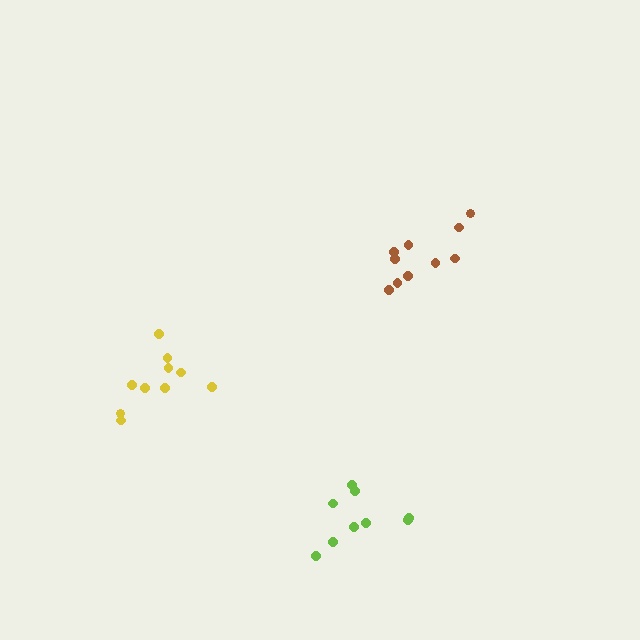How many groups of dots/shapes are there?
There are 3 groups.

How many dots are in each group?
Group 1: 11 dots, Group 2: 10 dots, Group 3: 9 dots (30 total).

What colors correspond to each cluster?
The clusters are colored: brown, yellow, lime.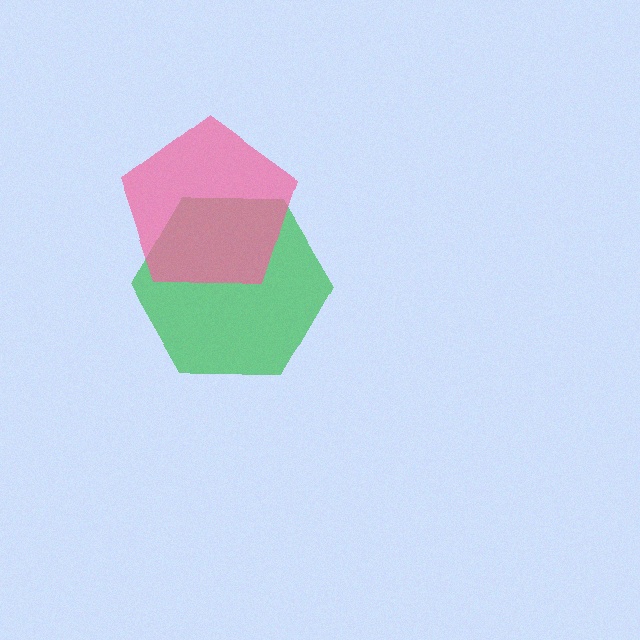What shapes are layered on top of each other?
The layered shapes are: a green hexagon, a pink pentagon.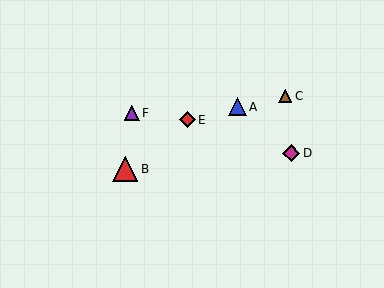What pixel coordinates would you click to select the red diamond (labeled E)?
Click at (187, 120) to select the red diamond E.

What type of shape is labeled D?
Shape D is a magenta diamond.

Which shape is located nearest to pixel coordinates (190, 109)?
The red diamond (labeled E) at (187, 120) is nearest to that location.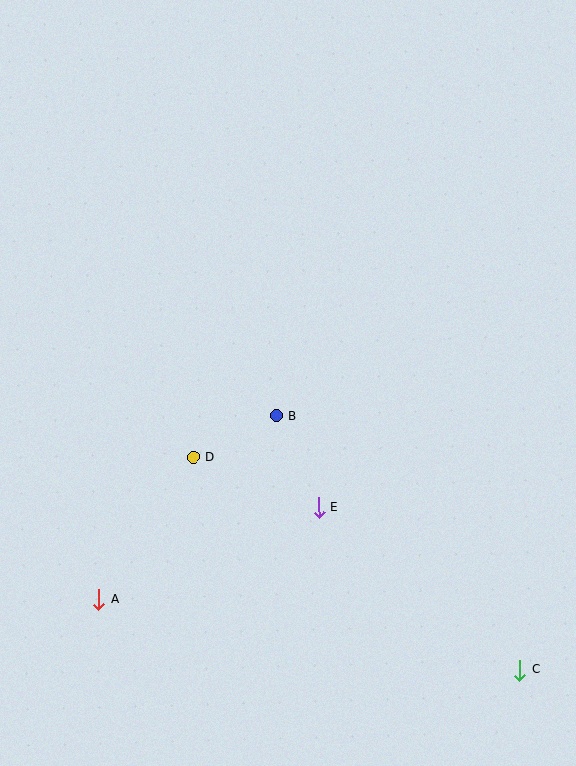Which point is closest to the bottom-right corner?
Point C is closest to the bottom-right corner.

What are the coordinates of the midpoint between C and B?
The midpoint between C and B is at (398, 543).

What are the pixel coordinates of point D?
Point D is at (193, 457).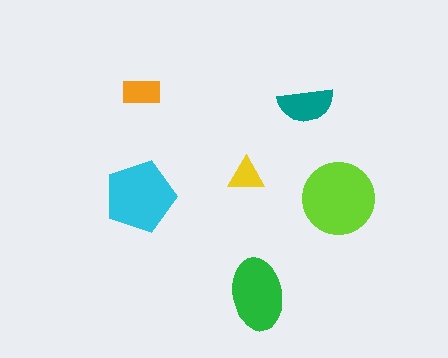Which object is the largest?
The lime circle.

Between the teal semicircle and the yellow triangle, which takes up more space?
The teal semicircle.